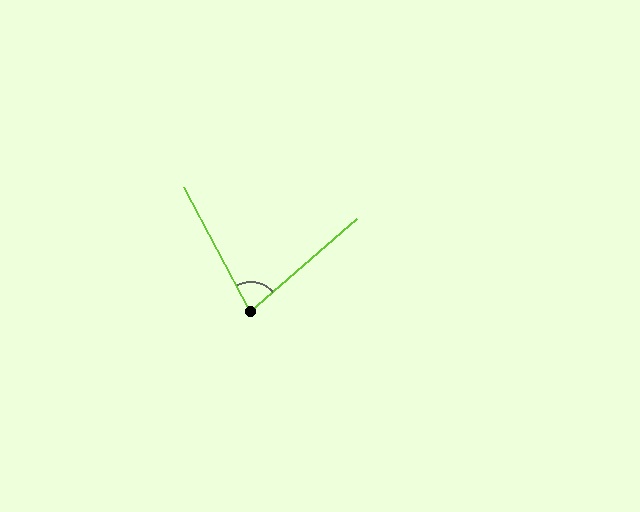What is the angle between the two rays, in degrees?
Approximately 77 degrees.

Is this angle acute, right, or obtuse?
It is acute.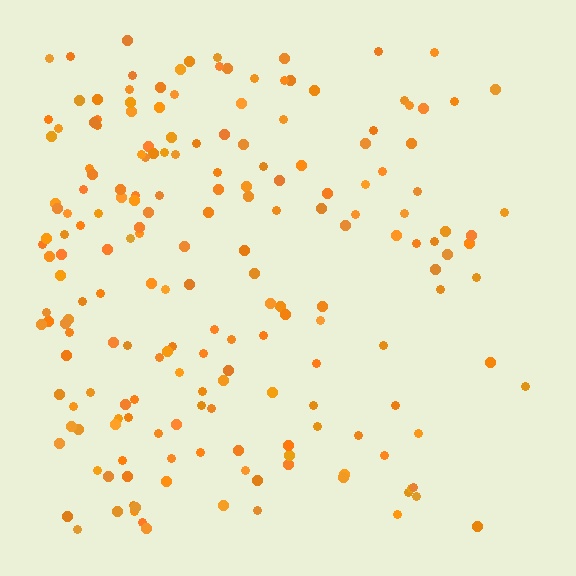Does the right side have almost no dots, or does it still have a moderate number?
Still a moderate number, just noticeably fewer than the left.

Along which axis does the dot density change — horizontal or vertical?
Horizontal.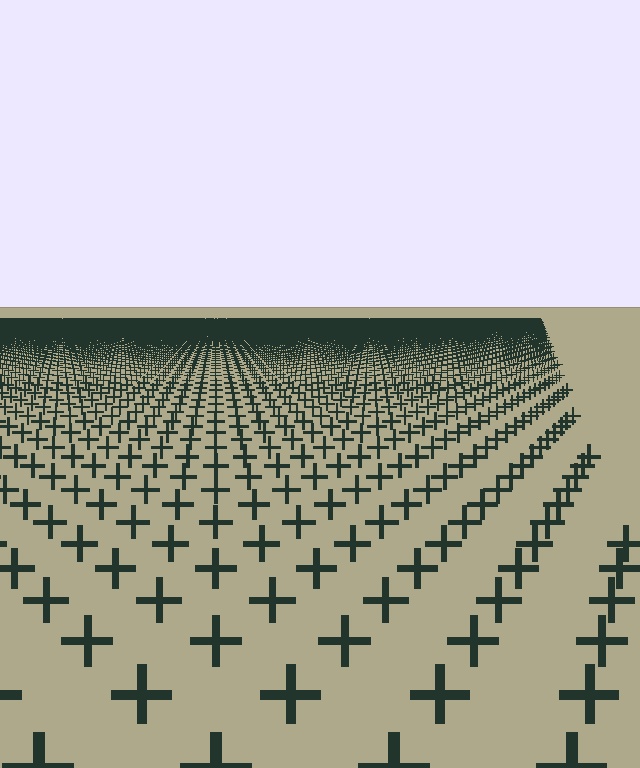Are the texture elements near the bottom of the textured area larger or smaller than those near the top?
Larger. Near the bottom, elements are closer to the viewer and appear at a bigger on-screen size.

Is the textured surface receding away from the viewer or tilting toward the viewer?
The surface is receding away from the viewer. Texture elements get smaller and denser toward the top.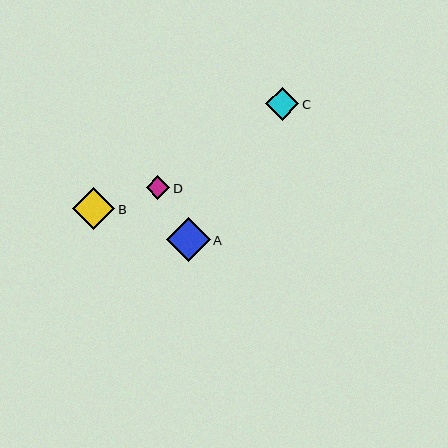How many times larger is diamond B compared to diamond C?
Diamond B is approximately 1.3 times the size of diamond C.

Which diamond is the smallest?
Diamond D is the smallest with a size of approximately 23 pixels.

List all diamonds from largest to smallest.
From largest to smallest: A, B, C, D.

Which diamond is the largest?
Diamond A is the largest with a size of approximately 44 pixels.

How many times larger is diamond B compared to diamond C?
Diamond B is approximately 1.3 times the size of diamond C.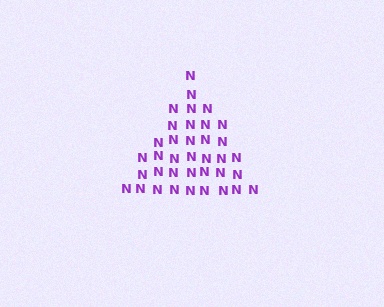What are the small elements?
The small elements are letter N's.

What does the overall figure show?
The overall figure shows a triangle.